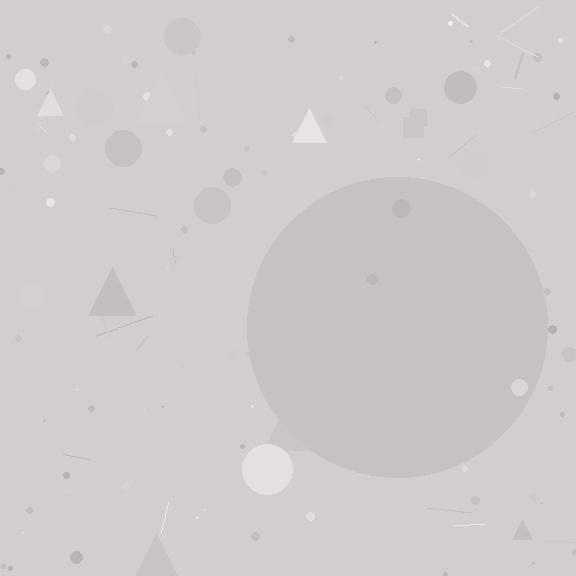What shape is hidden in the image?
A circle is hidden in the image.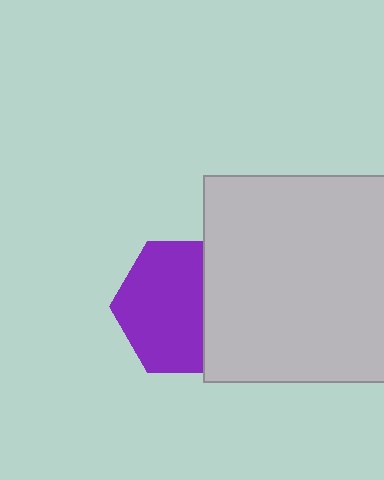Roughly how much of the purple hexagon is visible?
Most of it is visible (roughly 66%).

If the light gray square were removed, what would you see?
You would see the complete purple hexagon.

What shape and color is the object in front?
The object in front is a light gray square.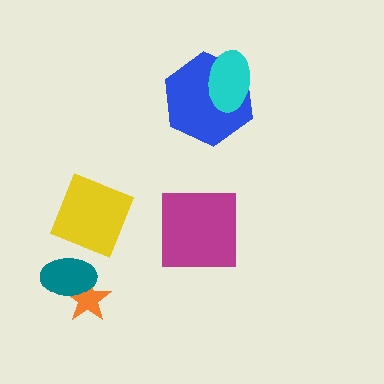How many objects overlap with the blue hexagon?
1 object overlaps with the blue hexagon.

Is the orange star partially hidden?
Yes, it is partially covered by another shape.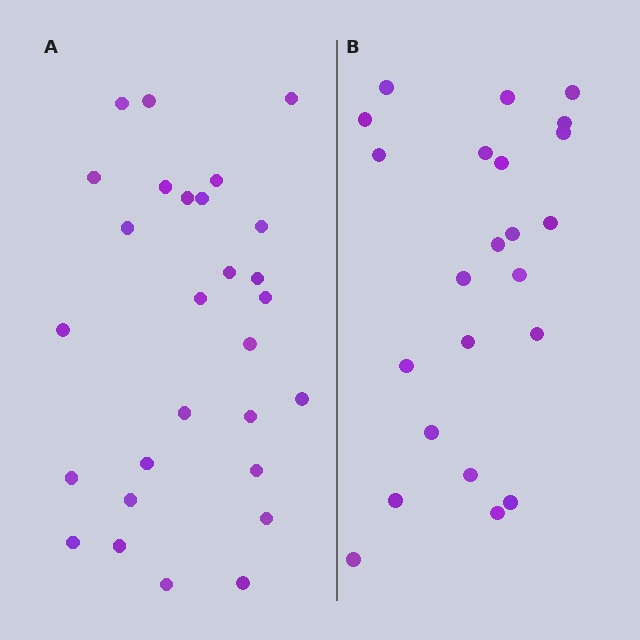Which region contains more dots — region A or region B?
Region A (the left region) has more dots.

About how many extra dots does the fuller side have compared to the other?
Region A has about 5 more dots than region B.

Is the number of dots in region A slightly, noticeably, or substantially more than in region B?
Region A has only slightly more — the two regions are fairly close. The ratio is roughly 1.2 to 1.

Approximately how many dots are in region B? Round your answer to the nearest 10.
About 20 dots. (The exact count is 23, which rounds to 20.)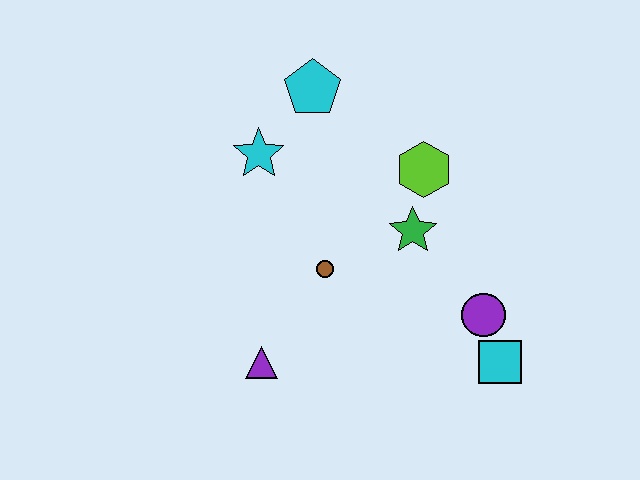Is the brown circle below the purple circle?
No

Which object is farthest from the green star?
The purple triangle is farthest from the green star.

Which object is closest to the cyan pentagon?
The cyan star is closest to the cyan pentagon.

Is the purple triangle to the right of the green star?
No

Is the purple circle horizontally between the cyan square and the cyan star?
Yes